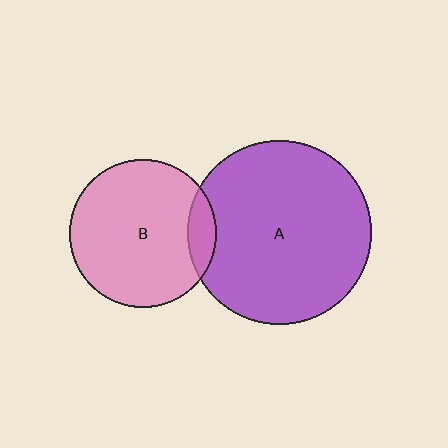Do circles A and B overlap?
Yes.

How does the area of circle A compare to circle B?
Approximately 1.6 times.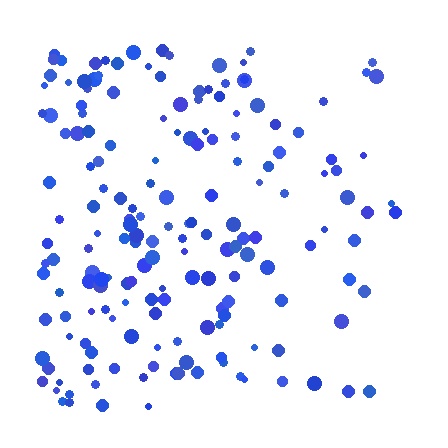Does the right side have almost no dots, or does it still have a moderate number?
Still a moderate number, just noticeably fewer than the left.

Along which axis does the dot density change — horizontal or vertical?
Horizontal.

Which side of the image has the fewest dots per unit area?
The right.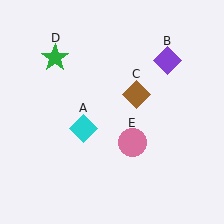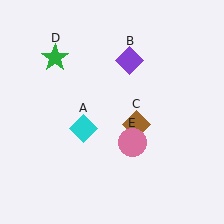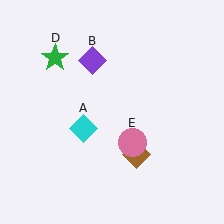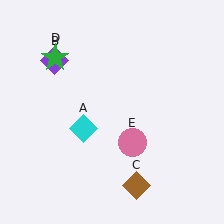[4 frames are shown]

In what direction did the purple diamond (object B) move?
The purple diamond (object B) moved left.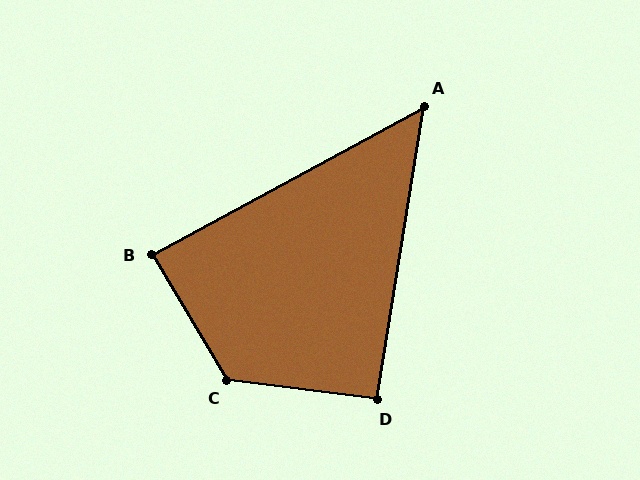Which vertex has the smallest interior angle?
A, at approximately 52 degrees.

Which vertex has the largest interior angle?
C, at approximately 128 degrees.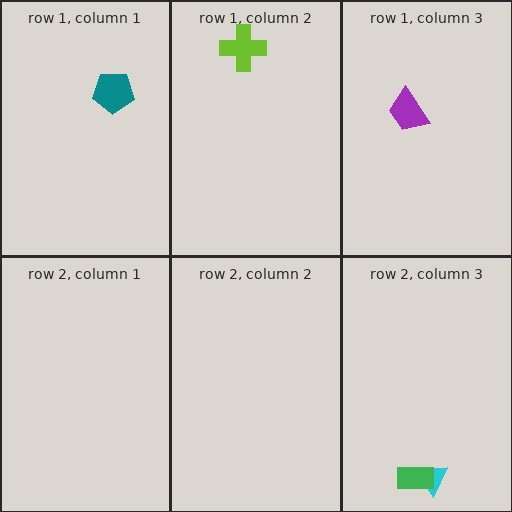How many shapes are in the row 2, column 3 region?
2.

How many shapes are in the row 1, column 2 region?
1.